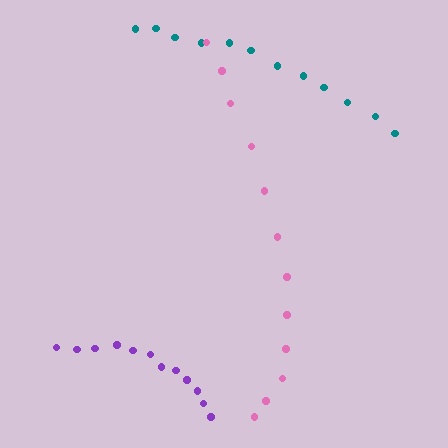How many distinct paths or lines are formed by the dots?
There are 3 distinct paths.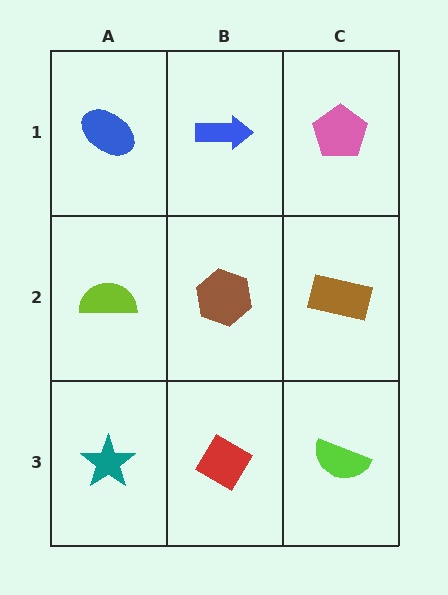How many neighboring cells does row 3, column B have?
3.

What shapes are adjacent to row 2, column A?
A blue ellipse (row 1, column A), a teal star (row 3, column A), a brown hexagon (row 2, column B).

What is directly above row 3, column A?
A lime semicircle.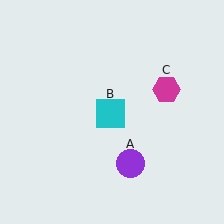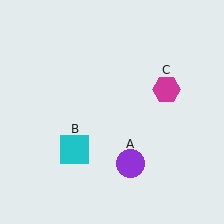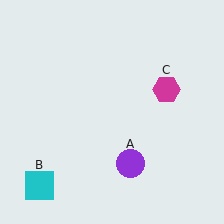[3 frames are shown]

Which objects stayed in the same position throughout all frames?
Purple circle (object A) and magenta hexagon (object C) remained stationary.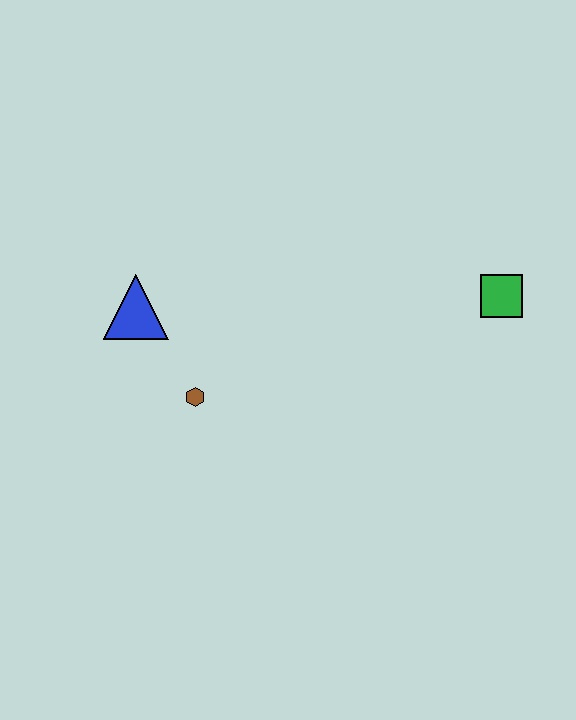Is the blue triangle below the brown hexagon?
No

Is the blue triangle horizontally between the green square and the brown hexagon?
No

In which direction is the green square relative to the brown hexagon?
The green square is to the right of the brown hexagon.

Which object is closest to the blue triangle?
The brown hexagon is closest to the blue triangle.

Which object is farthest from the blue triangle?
The green square is farthest from the blue triangle.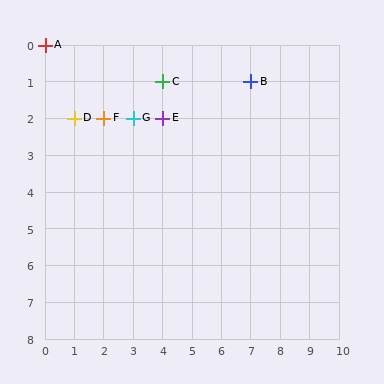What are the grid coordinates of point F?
Point F is at grid coordinates (2, 2).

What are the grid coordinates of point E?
Point E is at grid coordinates (4, 2).